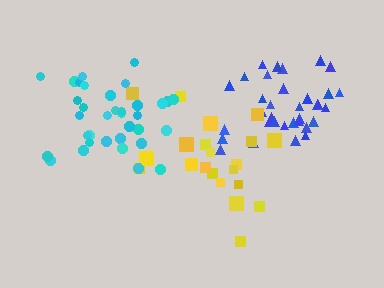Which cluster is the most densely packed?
Blue.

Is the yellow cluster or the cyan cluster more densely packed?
Cyan.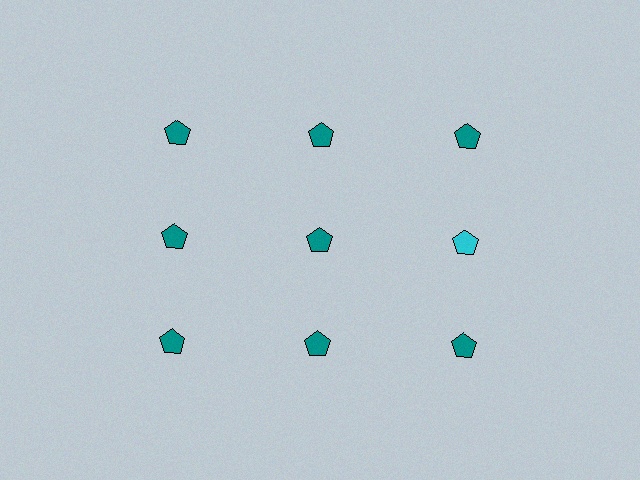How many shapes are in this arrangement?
There are 9 shapes arranged in a grid pattern.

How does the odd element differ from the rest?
It has a different color: cyan instead of teal.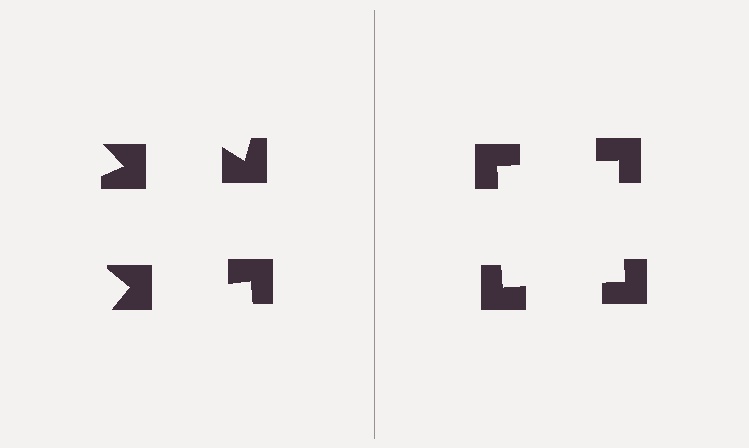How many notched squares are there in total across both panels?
8 — 4 on each side.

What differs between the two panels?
The notched squares are positioned identically on both sides; only the wedge orientations differ. On the right they align to a square; on the left they are misaligned.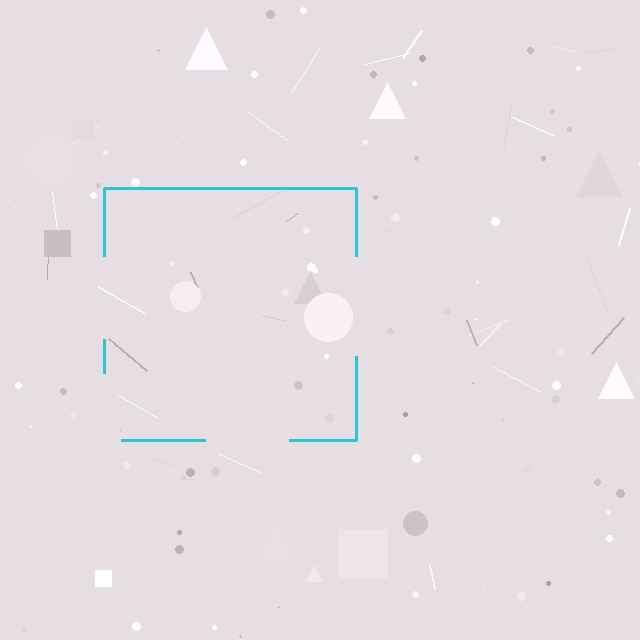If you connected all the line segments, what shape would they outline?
They would outline a square.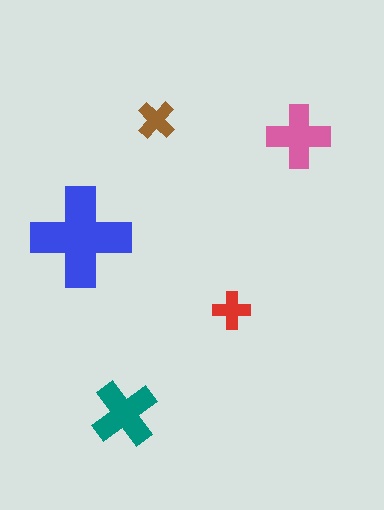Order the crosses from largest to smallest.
the blue one, the teal one, the pink one, the brown one, the red one.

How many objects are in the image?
There are 5 objects in the image.